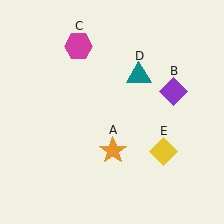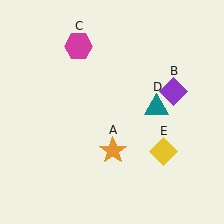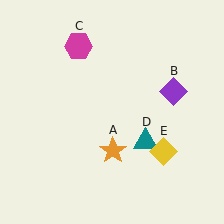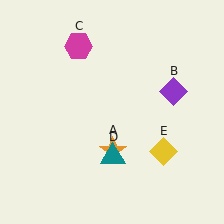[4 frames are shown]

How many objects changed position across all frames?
1 object changed position: teal triangle (object D).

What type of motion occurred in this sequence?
The teal triangle (object D) rotated clockwise around the center of the scene.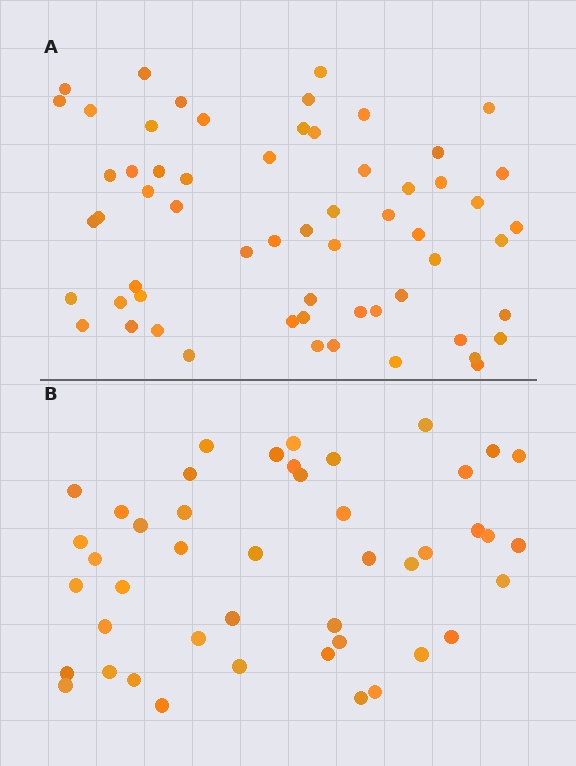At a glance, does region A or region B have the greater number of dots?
Region A (the top region) has more dots.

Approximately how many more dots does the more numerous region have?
Region A has approximately 15 more dots than region B.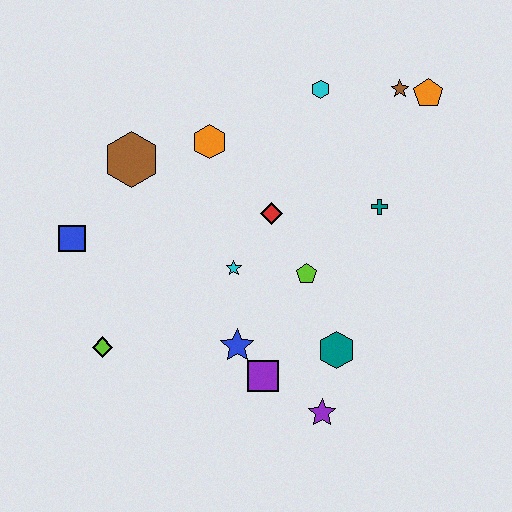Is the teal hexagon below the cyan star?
Yes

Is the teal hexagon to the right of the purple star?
Yes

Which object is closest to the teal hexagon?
The purple star is closest to the teal hexagon.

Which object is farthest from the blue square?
The orange pentagon is farthest from the blue square.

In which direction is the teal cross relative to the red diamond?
The teal cross is to the right of the red diamond.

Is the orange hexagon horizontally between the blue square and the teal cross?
Yes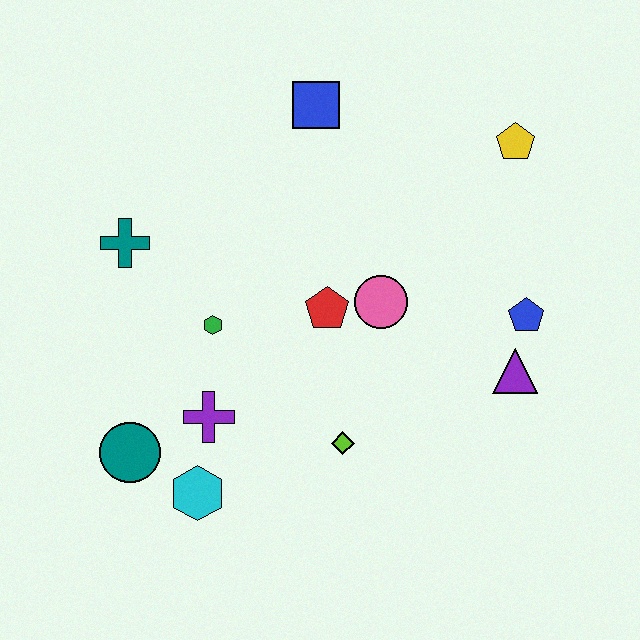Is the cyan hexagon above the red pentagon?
No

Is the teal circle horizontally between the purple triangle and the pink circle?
No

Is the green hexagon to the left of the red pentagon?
Yes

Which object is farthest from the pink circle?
The teal circle is farthest from the pink circle.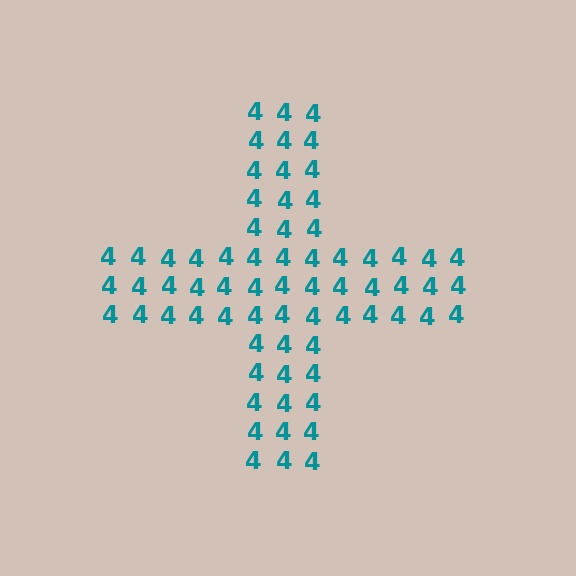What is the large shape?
The large shape is a cross.